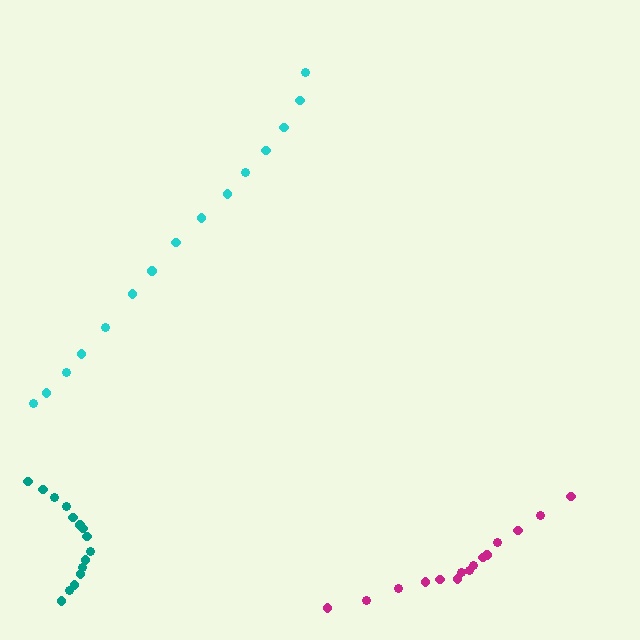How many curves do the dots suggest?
There are 3 distinct paths.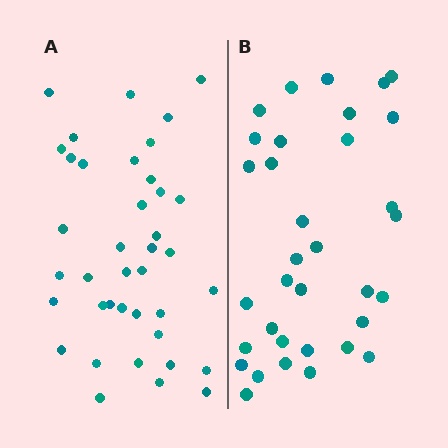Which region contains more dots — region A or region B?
Region A (the left region) has more dots.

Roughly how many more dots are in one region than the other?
Region A has about 5 more dots than region B.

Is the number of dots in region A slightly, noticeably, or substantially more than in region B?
Region A has only slightly more — the two regions are fairly close. The ratio is roughly 1.1 to 1.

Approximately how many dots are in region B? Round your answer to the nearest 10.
About 30 dots. (The exact count is 34, which rounds to 30.)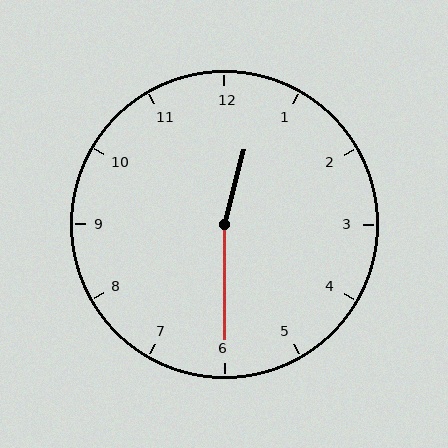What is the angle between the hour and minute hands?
Approximately 165 degrees.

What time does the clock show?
12:30.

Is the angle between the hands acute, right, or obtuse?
It is obtuse.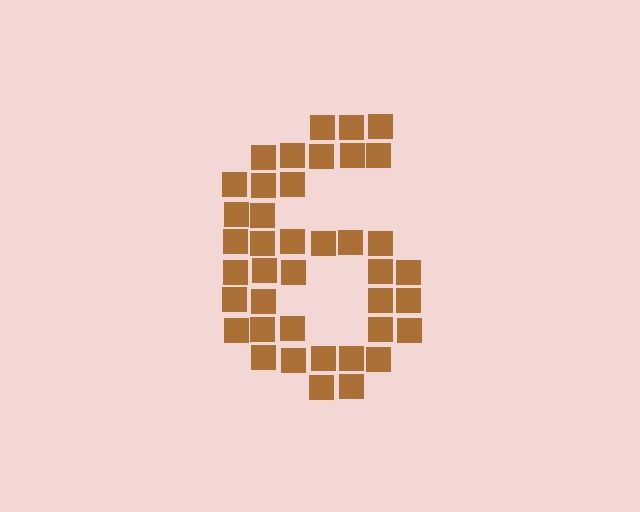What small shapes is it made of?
It is made of small squares.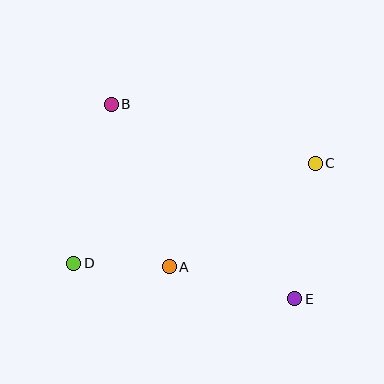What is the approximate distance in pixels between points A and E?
The distance between A and E is approximately 130 pixels.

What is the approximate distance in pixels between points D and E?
The distance between D and E is approximately 224 pixels.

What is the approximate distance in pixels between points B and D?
The distance between B and D is approximately 163 pixels.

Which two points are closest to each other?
Points A and D are closest to each other.